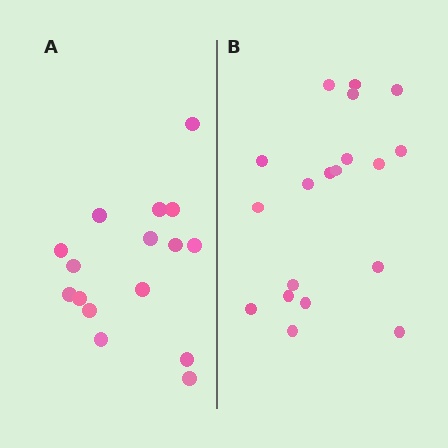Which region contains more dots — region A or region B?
Region B (the right region) has more dots.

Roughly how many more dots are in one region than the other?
Region B has just a few more — roughly 2 or 3 more dots than region A.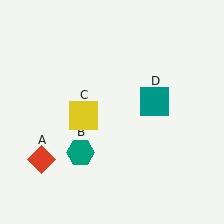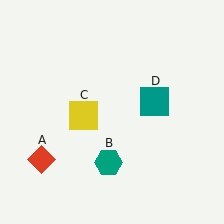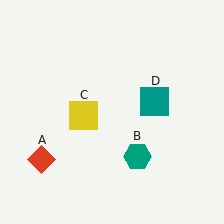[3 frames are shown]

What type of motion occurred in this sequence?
The teal hexagon (object B) rotated counterclockwise around the center of the scene.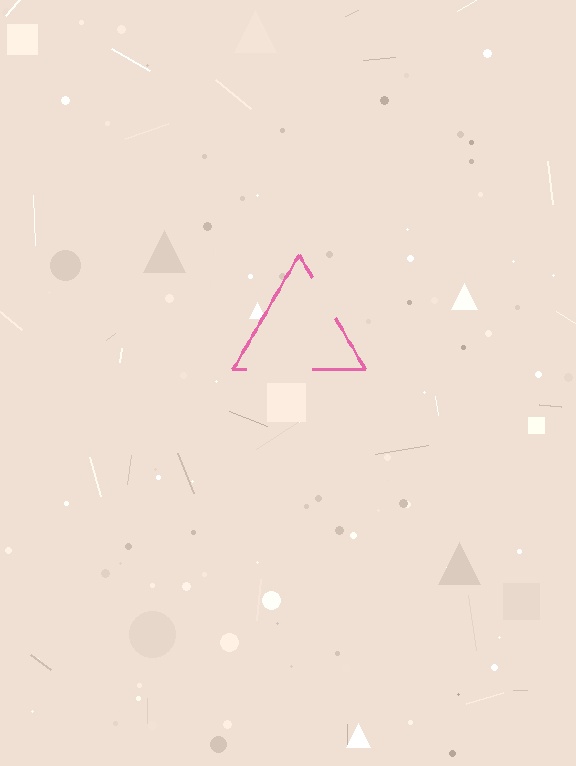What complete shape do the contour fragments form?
The contour fragments form a triangle.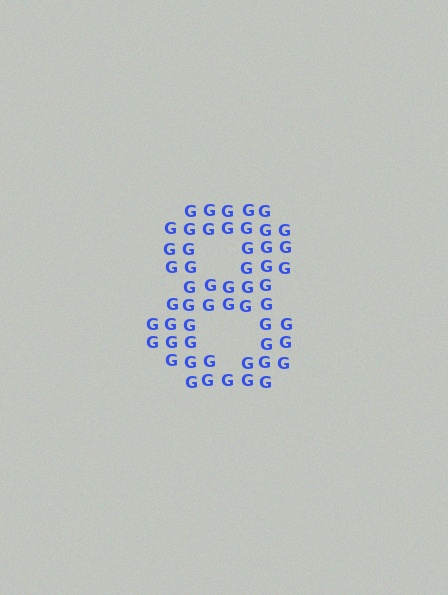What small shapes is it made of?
It is made of small letter G's.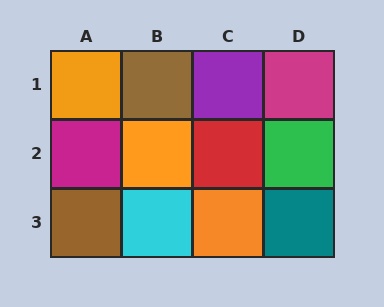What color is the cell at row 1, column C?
Purple.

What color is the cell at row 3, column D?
Teal.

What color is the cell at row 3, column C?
Orange.